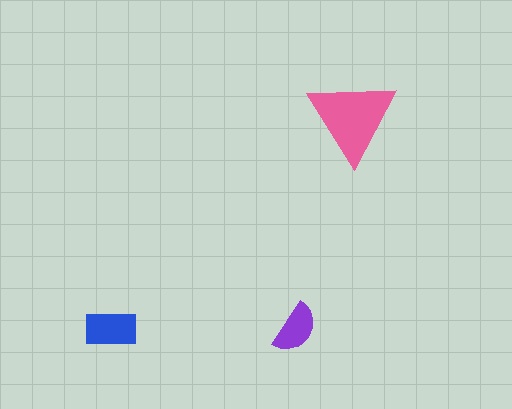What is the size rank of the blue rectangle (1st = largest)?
2nd.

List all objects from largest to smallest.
The pink triangle, the blue rectangle, the purple semicircle.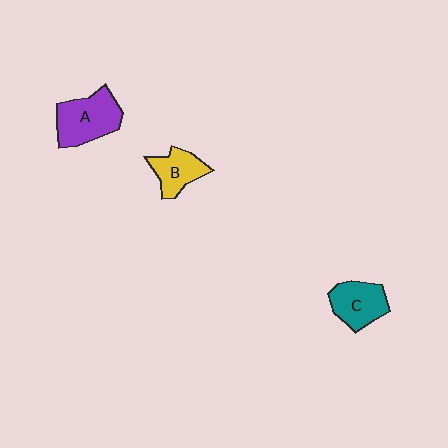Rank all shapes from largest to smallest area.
From largest to smallest: A (purple), C (teal), B (yellow).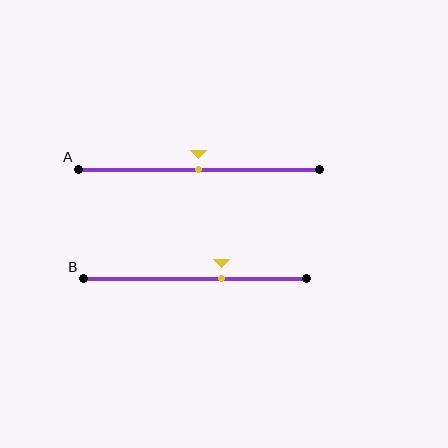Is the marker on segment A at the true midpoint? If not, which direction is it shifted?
Yes, the marker on segment A is at the true midpoint.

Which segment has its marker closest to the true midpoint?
Segment A has its marker closest to the true midpoint.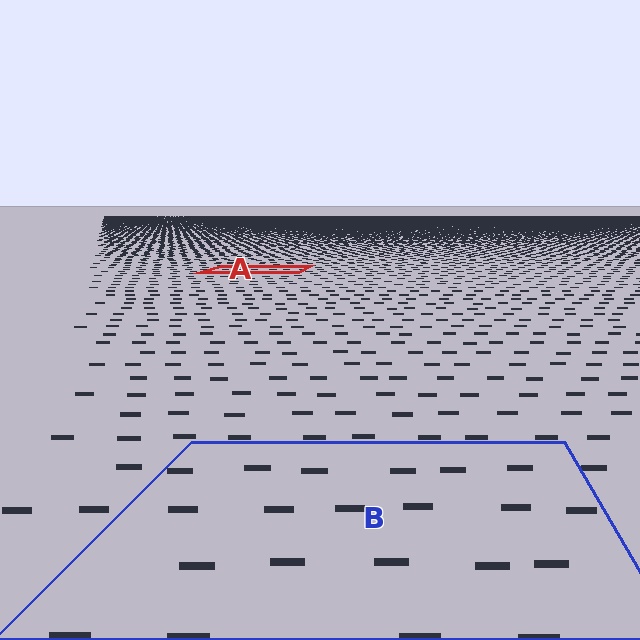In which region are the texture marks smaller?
The texture marks are smaller in region A, because it is farther away.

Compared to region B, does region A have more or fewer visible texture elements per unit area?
Region A has more texture elements per unit area — they are packed more densely because it is farther away.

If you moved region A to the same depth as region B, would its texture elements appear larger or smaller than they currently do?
They would appear larger. At a closer depth, the same texture elements are projected at a bigger on-screen size.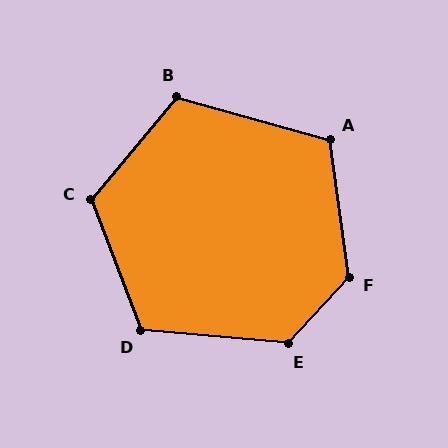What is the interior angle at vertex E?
Approximately 127 degrees (obtuse).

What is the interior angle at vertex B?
Approximately 114 degrees (obtuse).